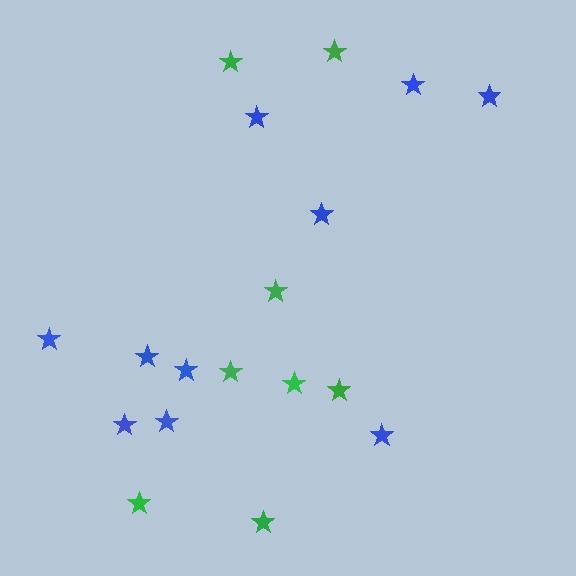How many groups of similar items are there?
There are 2 groups: one group of blue stars (10) and one group of green stars (8).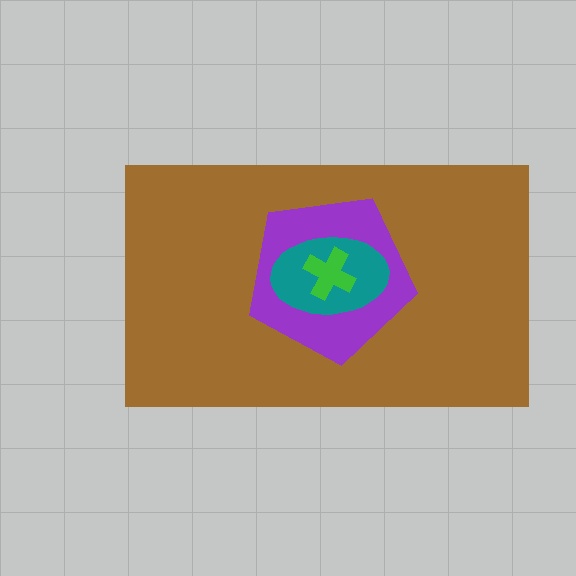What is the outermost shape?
The brown rectangle.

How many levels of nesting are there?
4.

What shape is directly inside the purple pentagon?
The teal ellipse.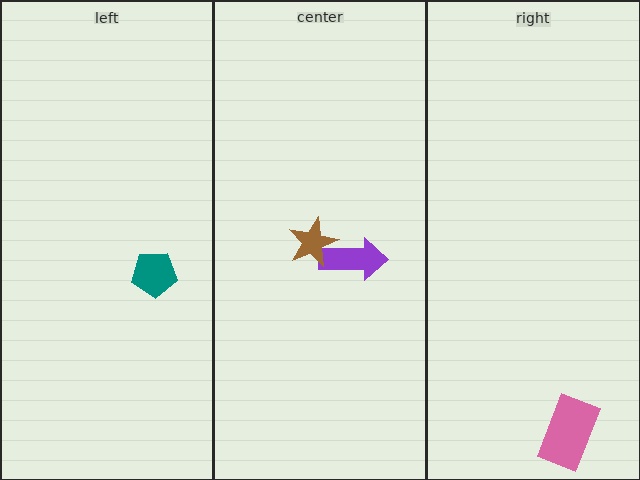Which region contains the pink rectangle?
The right region.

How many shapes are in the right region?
1.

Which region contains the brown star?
The center region.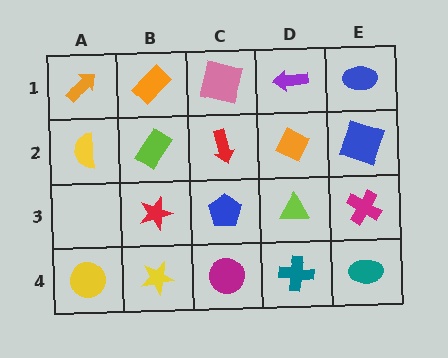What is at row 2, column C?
A red arrow.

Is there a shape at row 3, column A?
No, that cell is empty.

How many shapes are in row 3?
4 shapes.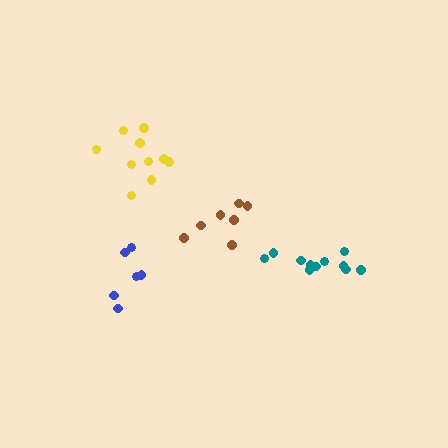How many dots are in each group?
Group 1: 7 dots, Group 2: 11 dots, Group 3: 10 dots, Group 4: 6 dots (34 total).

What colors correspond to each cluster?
The clusters are colored: brown, teal, yellow, blue.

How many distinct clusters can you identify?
There are 4 distinct clusters.